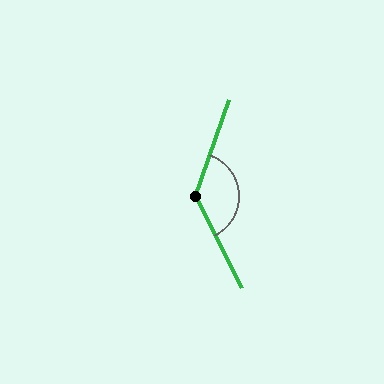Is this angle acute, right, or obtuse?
It is obtuse.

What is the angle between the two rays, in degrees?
Approximately 134 degrees.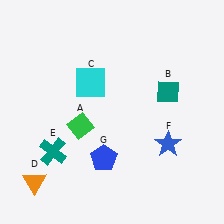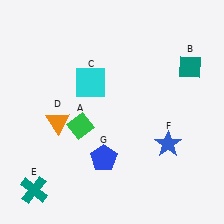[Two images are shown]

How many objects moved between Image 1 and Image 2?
3 objects moved between the two images.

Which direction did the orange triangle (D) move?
The orange triangle (D) moved up.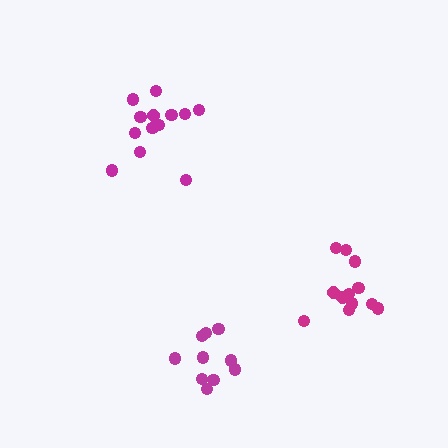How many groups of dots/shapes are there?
There are 3 groups.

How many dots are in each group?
Group 1: 13 dots, Group 2: 10 dots, Group 3: 12 dots (35 total).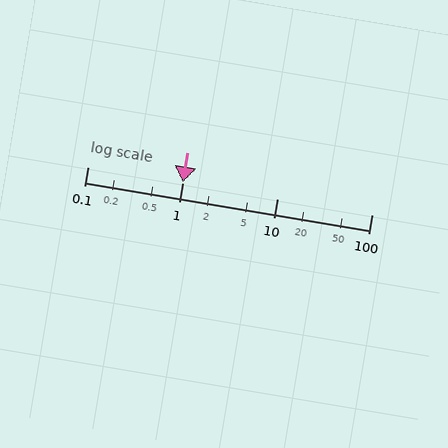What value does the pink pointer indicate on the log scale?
The pointer indicates approximately 1.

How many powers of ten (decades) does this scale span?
The scale spans 3 decades, from 0.1 to 100.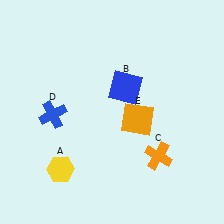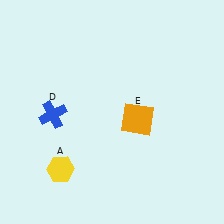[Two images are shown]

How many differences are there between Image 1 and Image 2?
There are 2 differences between the two images.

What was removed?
The orange cross (C), the blue square (B) were removed in Image 2.